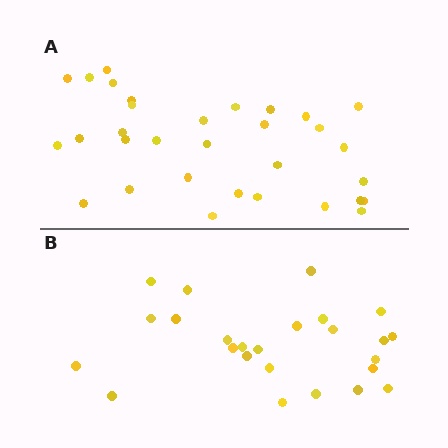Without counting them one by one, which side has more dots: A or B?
Region A (the top region) has more dots.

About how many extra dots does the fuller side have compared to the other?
Region A has roughly 8 or so more dots than region B.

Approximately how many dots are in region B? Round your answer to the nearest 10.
About 20 dots. (The exact count is 25, which rounds to 20.)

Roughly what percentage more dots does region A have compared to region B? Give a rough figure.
About 30% more.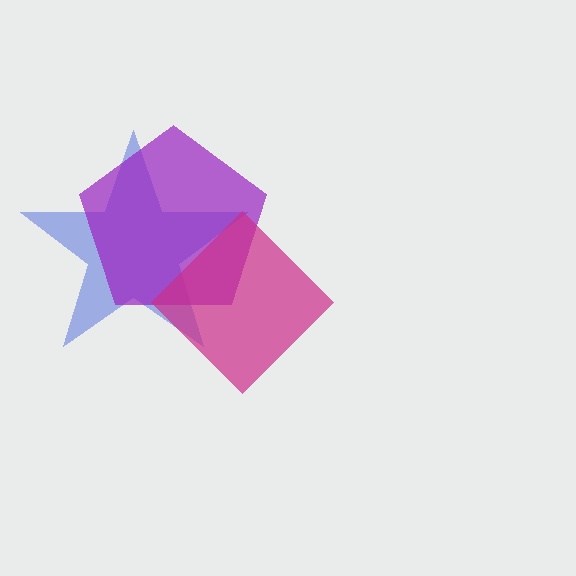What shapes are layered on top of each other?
The layered shapes are: a blue star, a purple pentagon, a magenta diamond.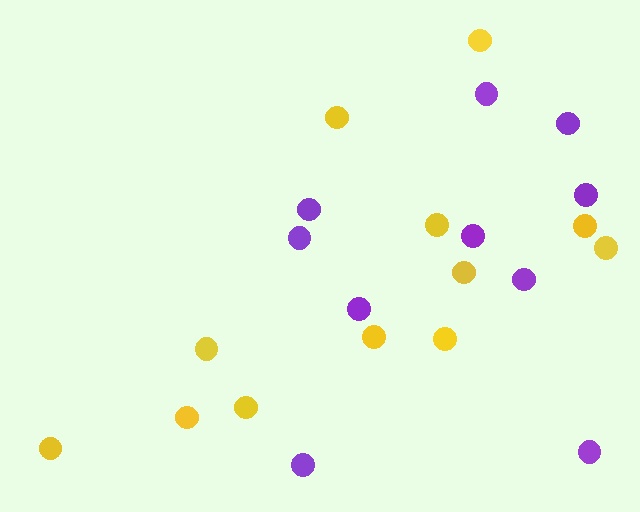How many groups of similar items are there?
There are 2 groups: one group of purple circles (10) and one group of yellow circles (12).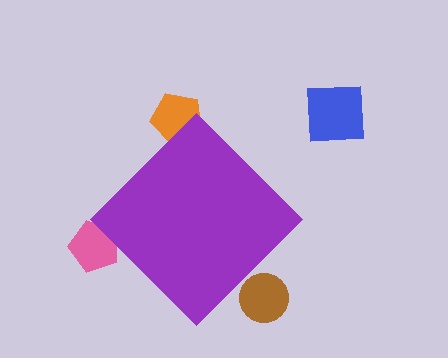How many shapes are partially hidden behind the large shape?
3 shapes are partially hidden.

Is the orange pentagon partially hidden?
Yes, the orange pentagon is partially hidden behind the purple diamond.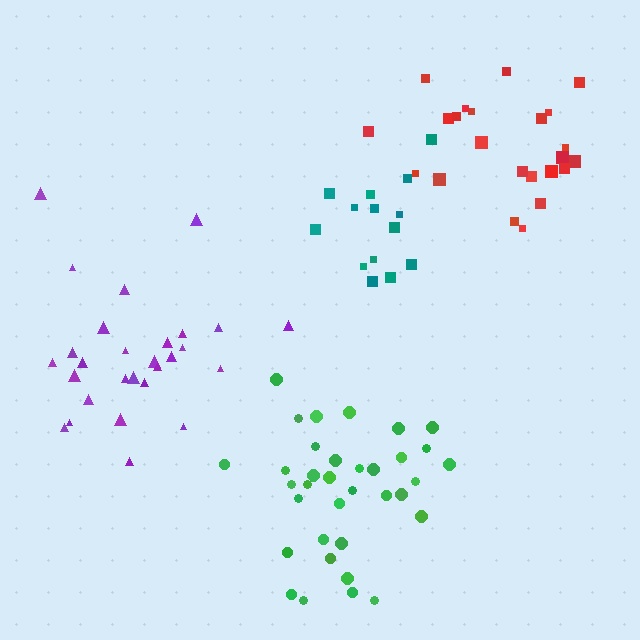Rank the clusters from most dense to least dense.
green, red, purple, teal.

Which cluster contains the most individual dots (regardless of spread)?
Green (35).